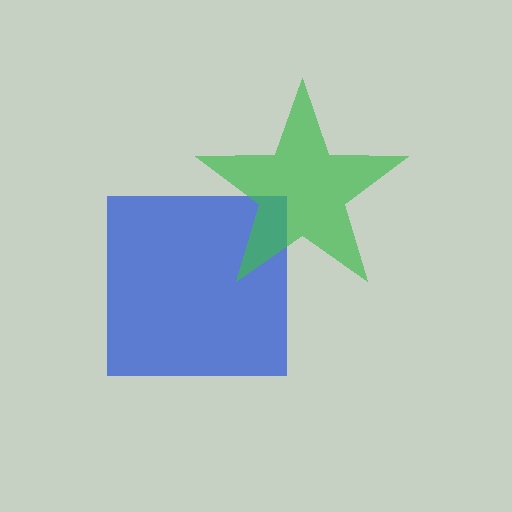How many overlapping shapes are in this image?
There are 2 overlapping shapes in the image.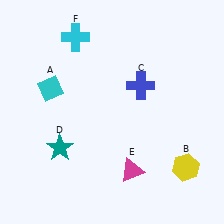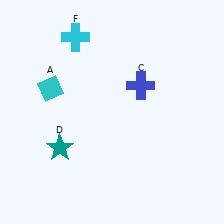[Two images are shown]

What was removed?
The yellow hexagon (B), the magenta triangle (E) were removed in Image 2.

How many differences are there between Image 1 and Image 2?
There are 2 differences between the two images.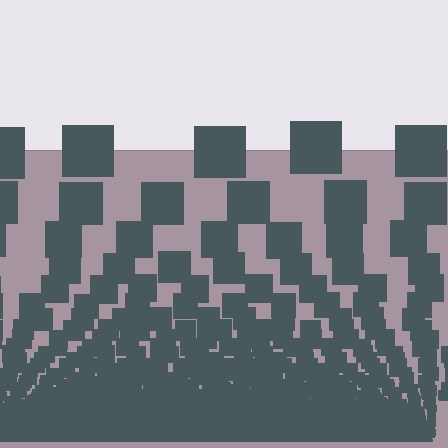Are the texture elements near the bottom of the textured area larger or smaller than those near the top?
Smaller. The gradient is inverted — elements near the bottom are smaller and denser.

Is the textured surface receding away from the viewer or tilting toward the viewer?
The surface appears to tilt toward the viewer. Texture elements get larger and sparser toward the top.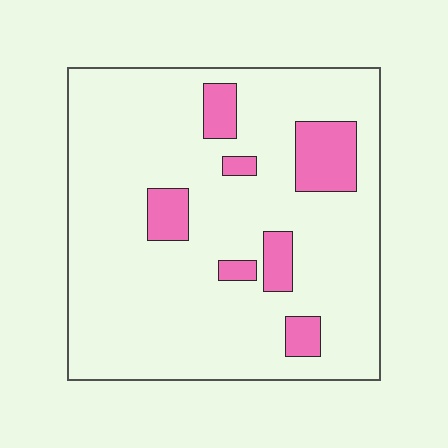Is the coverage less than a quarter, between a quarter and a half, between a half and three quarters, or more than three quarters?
Less than a quarter.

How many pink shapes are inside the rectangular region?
7.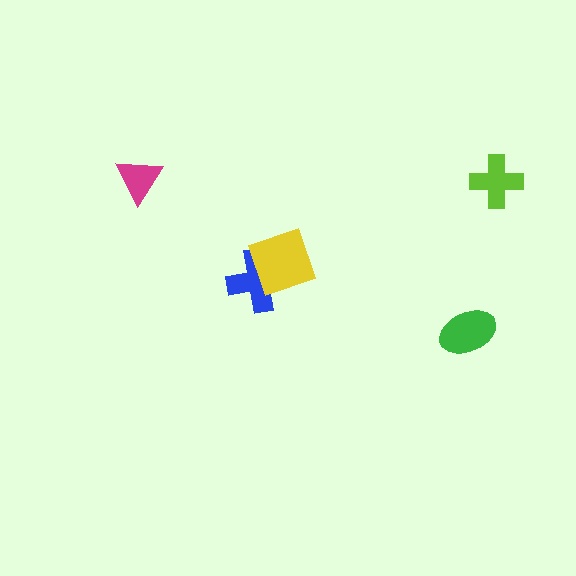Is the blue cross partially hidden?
Yes, it is partially covered by another shape.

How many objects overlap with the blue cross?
1 object overlaps with the blue cross.